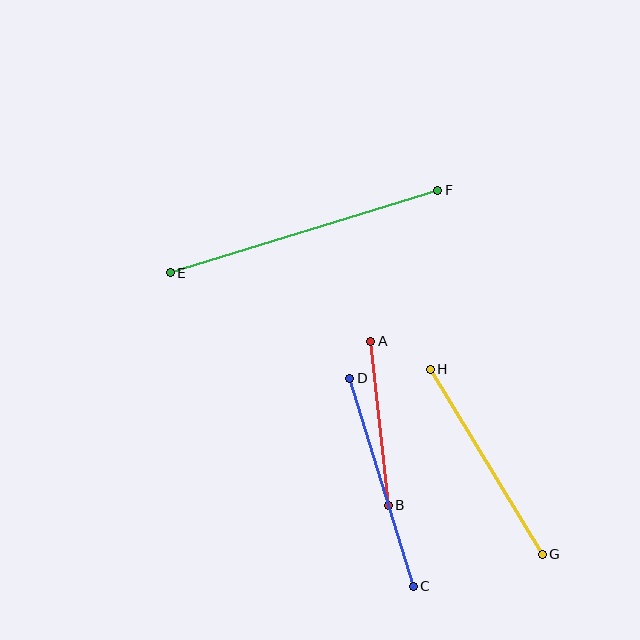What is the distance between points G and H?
The distance is approximately 216 pixels.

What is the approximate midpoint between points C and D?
The midpoint is at approximately (381, 482) pixels.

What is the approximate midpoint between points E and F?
The midpoint is at approximately (304, 231) pixels.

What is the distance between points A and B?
The distance is approximately 165 pixels.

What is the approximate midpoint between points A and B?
The midpoint is at approximately (379, 423) pixels.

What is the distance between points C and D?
The distance is approximately 218 pixels.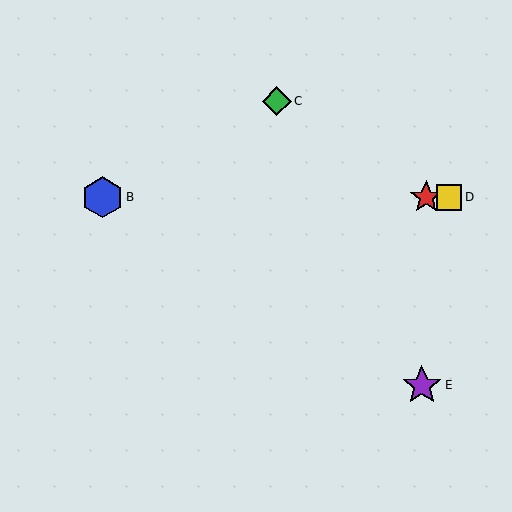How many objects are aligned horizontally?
3 objects (A, B, D) are aligned horizontally.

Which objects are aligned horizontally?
Objects A, B, D are aligned horizontally.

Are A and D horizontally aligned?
Yes, both are at y≈197.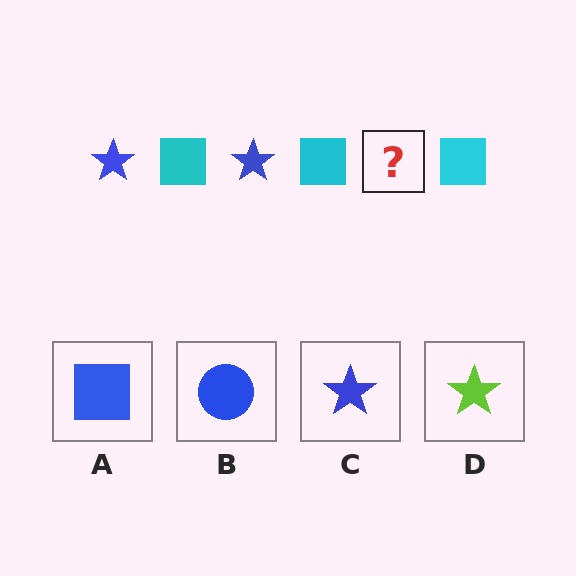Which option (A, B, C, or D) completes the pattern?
C.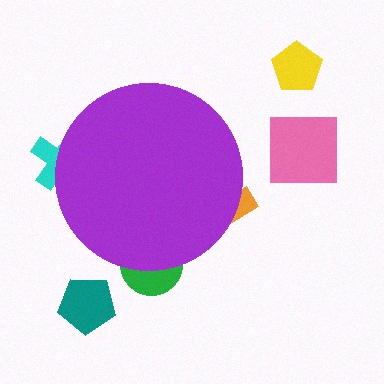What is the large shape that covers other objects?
A purple circle.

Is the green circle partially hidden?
Yes, the green circle is partially hidden behind the purple circle.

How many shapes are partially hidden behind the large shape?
3 shapes are partially hidden.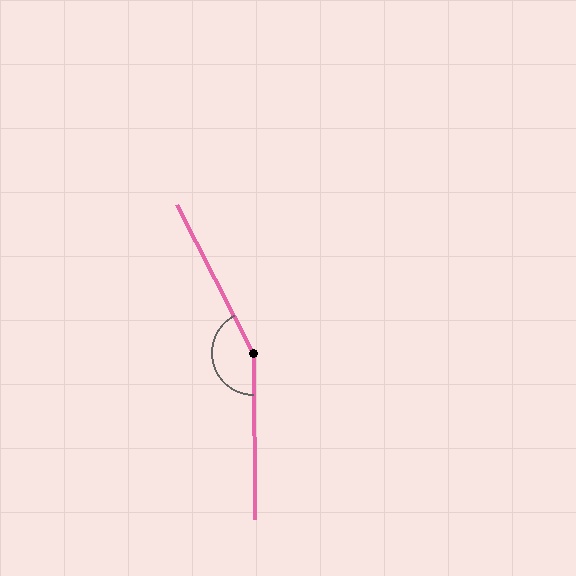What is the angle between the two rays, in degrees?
Approximately 153 degrees.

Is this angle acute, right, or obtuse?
It is obtuse.